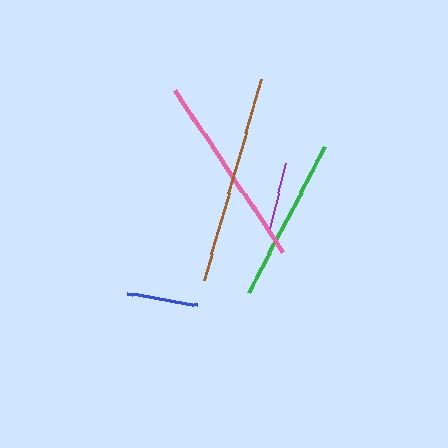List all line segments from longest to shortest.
From longest to shortest: brown, pink, green, blue, purple.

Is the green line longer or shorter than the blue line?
The green line is longer than the blue line.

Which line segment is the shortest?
The purple line is the shortest at approximately 66 pixels.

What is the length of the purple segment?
The purple segment is approximately 66 pixels long.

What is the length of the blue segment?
The blue segment is approximately 72 pixels long.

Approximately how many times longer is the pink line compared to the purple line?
The pink line is approximately 2.9 times the length of the purple line.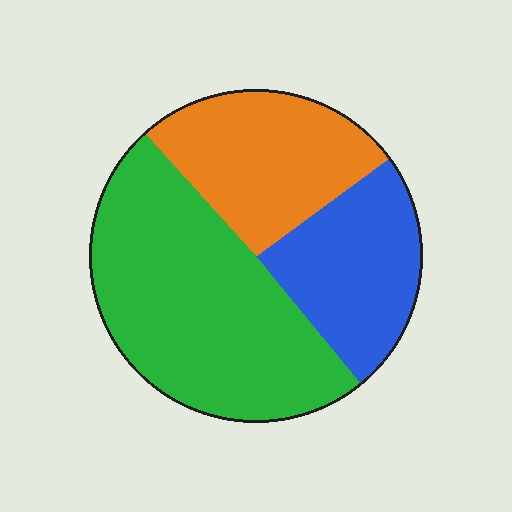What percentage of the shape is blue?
Blue takes up about one quarter (1/4) of the shape.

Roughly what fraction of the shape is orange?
Orange covers 27% of the shape.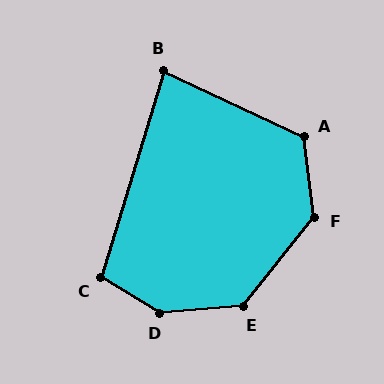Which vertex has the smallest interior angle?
B, at approximately 82 degrees.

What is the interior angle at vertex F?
Approximately 134 degrees (obtuse).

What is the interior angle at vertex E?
Approximately 133 degrees (obtuse).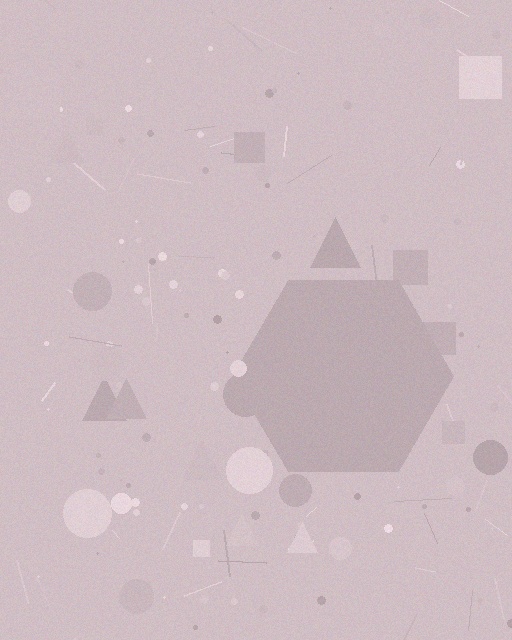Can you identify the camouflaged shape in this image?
The camouflaged shape is a hexagon.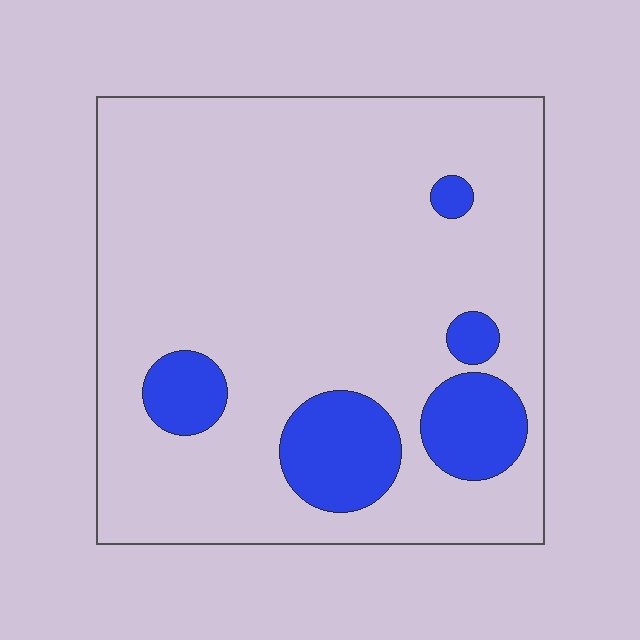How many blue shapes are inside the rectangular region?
5.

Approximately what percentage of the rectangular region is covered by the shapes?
Approximately 15%.